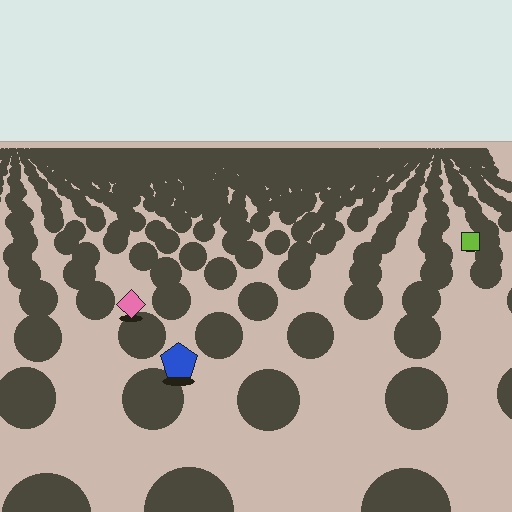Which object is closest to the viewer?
The blue pentagon is closest. The texture marks near it are larger and more spread out.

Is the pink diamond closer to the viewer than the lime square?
Yes. The pink diamond is closer — you can tell from the texture gradient: the ground texture is coarser near it.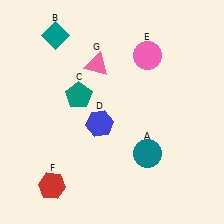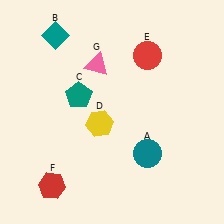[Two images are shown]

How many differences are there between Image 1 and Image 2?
There are 2 differences between the two images.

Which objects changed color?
D changed from blue to yellow. E changed from pink to red.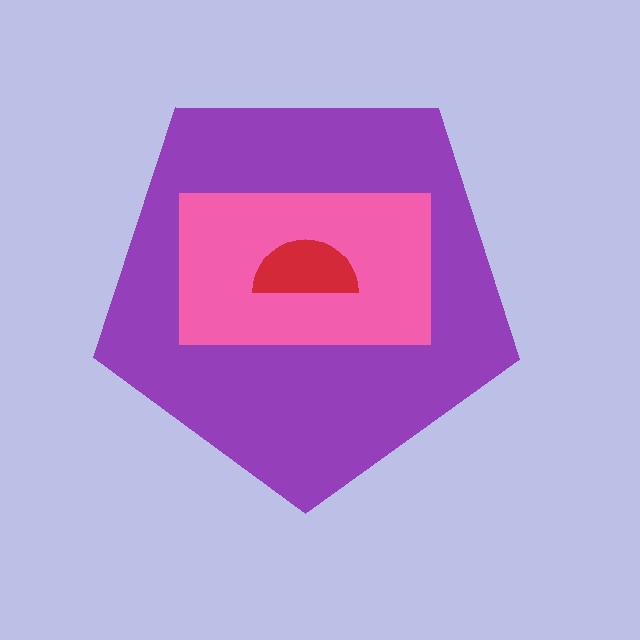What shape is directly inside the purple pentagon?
The pink rectangle.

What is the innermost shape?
The red semicircle.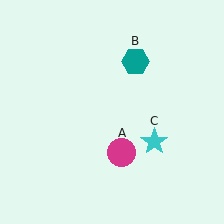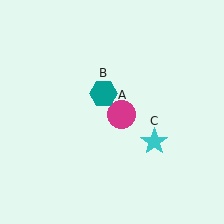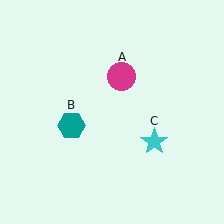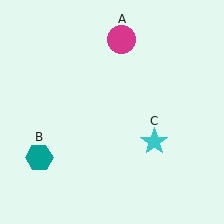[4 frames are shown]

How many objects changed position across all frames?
2 objects changed position: magenta circle (object A), teal hexagon (object B).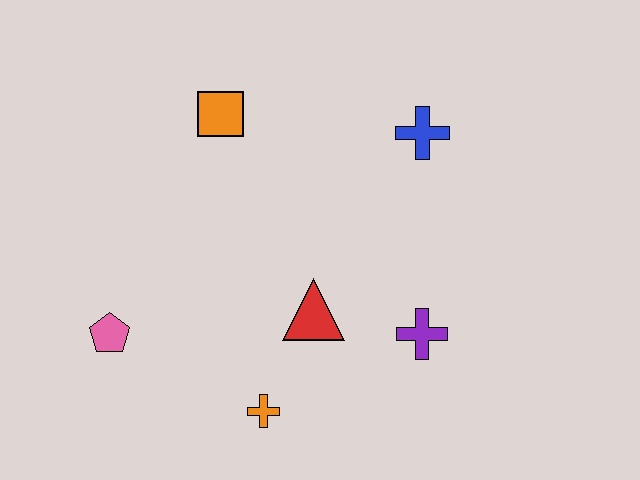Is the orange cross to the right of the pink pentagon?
Yes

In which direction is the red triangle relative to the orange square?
The red triangle is below the orange square.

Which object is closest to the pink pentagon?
The orange cross is closest to the pink pentagon.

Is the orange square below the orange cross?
No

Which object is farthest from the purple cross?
The pink pentagon is farthest from the purple cross.